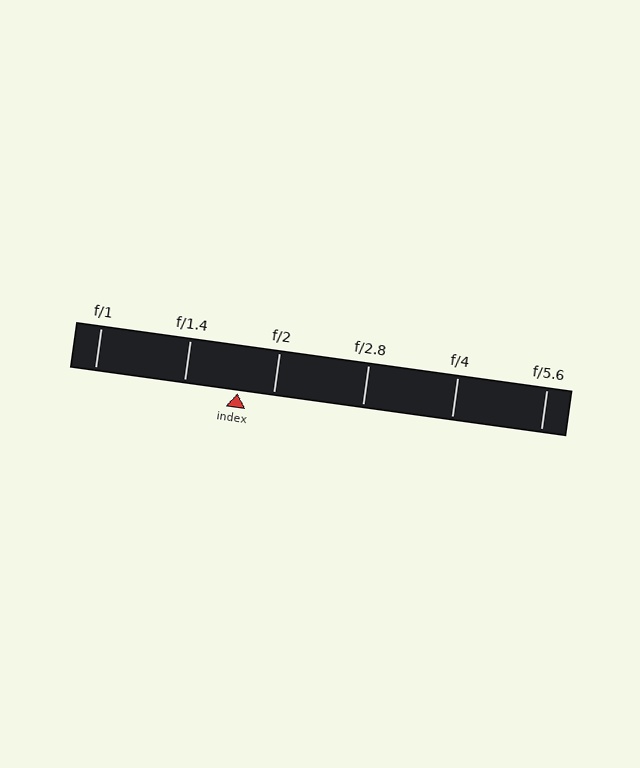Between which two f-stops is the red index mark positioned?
The index mark is between f/1.4 and f/2.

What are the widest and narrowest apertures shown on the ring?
The widest aperture shown is f/1 and the narrowest is f/5.6.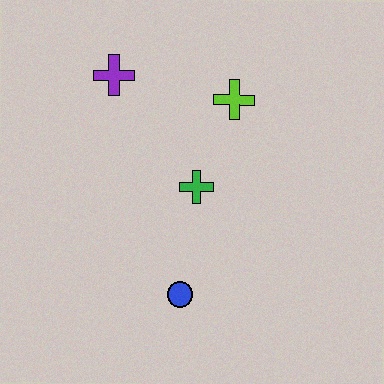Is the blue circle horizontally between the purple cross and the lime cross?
Yes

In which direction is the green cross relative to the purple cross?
The green cross is below the purple cross.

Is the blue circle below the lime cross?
Yes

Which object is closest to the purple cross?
The lime cross is closest to the purple cross.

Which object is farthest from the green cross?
The purple cross is farthest from the green cross.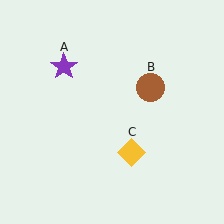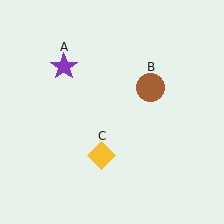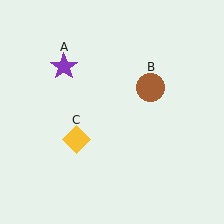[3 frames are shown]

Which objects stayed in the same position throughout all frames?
Purple star (object A) and brown circle (object B) remained stationary.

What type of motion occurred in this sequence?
The yellow diamond (object C) rotated clockwise around the center of the scene.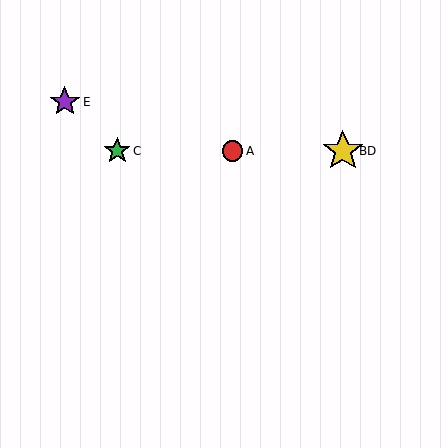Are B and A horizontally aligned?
Yes, both are at y≈151.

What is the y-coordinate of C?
Object C is at y≈151.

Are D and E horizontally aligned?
No, D is at y≈151 and E is at y≈102.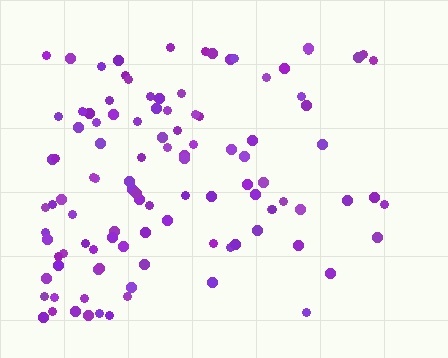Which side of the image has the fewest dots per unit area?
The right.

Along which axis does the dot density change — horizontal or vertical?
Horizontal.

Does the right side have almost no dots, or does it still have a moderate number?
Still a moderate number, just noticeably fewer than the left.